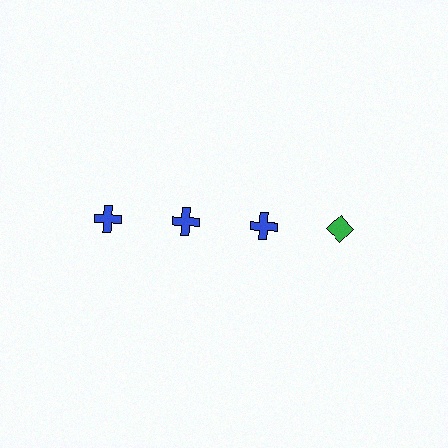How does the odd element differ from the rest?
It differs in both color (green instead of blue) and shape (diamond instead of cross).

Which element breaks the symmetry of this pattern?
The green diamond in the top row, second from right column breaks the symmetry. All other shapes are blue crosses.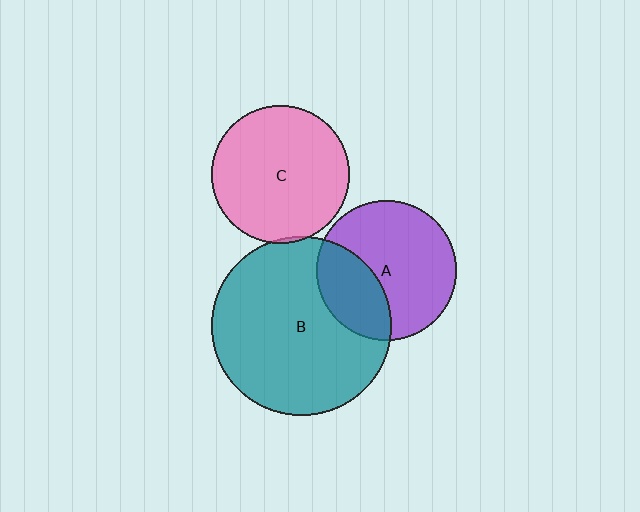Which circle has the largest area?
Circle B (teal).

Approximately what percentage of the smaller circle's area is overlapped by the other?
Approximately 5%.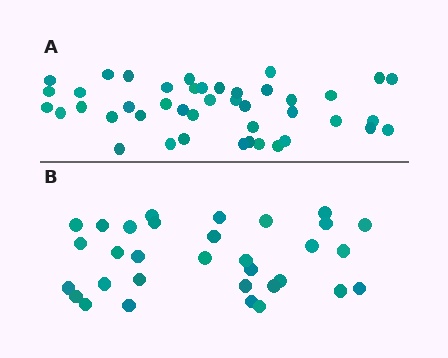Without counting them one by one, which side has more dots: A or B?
Region A (the top region) has more dots.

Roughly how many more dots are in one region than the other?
Region A has roughly 12 or so more dots than region B.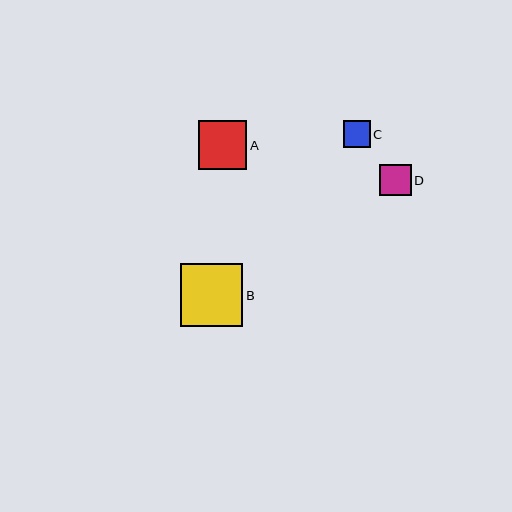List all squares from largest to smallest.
From largest to smallest: B, A, D, C.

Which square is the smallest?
Square C is the smallest with a size of approximately 27 pixels.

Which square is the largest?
Square B is the largest with a size of approximately 62 pixels.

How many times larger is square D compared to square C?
Square D is approximately 1.2 times the size of square C.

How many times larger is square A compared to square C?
Square A is approximately 1.8 times the size of square C.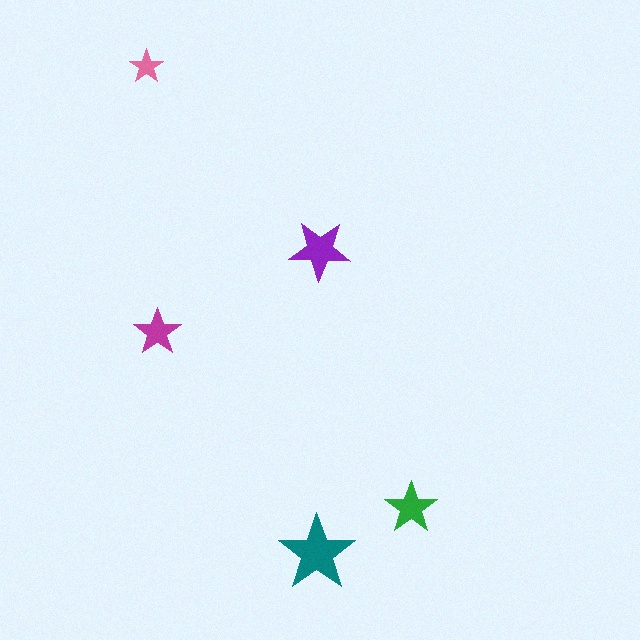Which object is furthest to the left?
The pink star is leftmost.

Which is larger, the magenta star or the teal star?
The teal one.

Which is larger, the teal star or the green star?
The teal one.